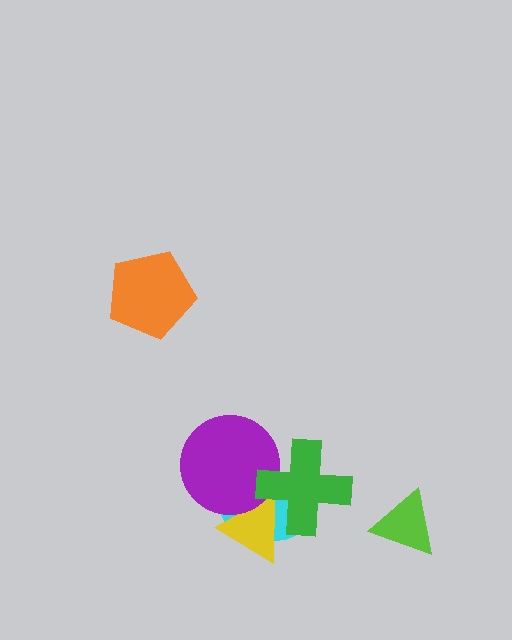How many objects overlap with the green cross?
3 objects overlap with the green cross.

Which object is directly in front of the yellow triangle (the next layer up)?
The purple circle is directly in front of the yellow triangle.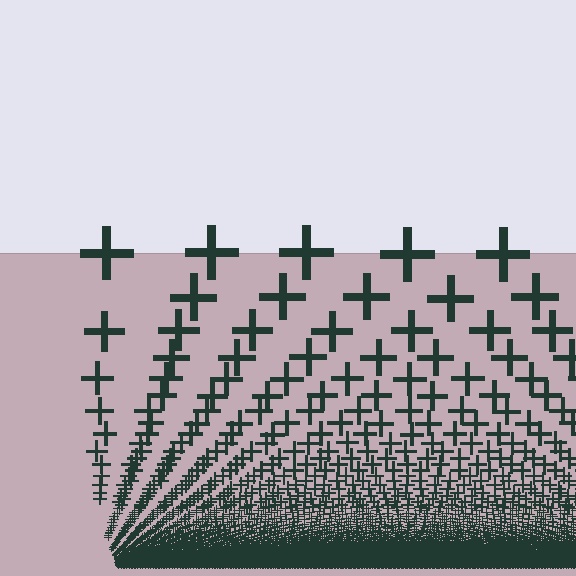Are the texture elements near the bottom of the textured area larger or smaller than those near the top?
Smaller. The gradient is inverted — elements near the bottom are smaller and denser.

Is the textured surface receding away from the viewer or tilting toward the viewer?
The surface appears to tilt toward the viewer. Texture elements get larger and sparser toward the top.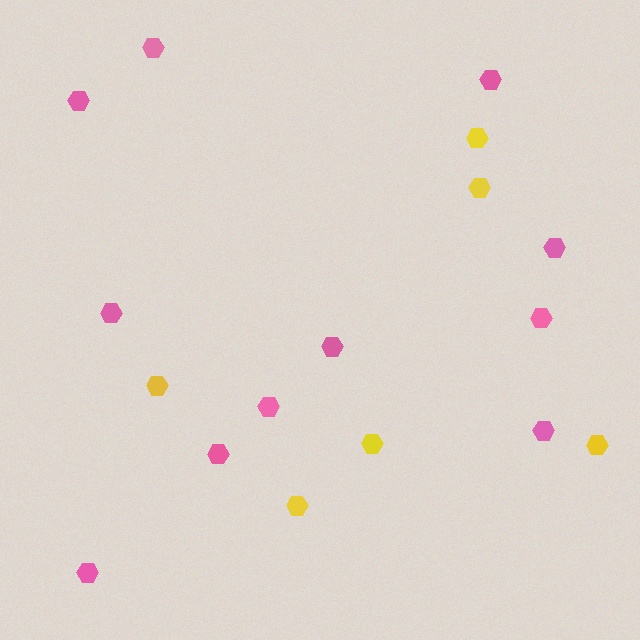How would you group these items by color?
There are 2 groups: one group of pink hexagons (11) and one group of yellow hexagons (6).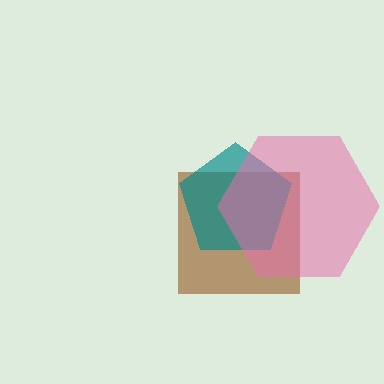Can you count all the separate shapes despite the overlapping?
Yes, there are 3 separate shapes.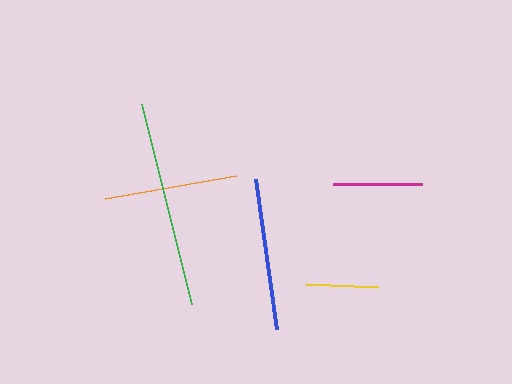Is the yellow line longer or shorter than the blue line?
The blue line is longer than the yellow line.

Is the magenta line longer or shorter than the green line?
The green line is longer than the magenta line.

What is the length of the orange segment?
The orange segment is approximately 133 pixels long.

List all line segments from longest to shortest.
From longest to shortest: green, blue, orange, magenta, yellow.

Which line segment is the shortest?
The yellow line is the shortest at approximately 72 pixels.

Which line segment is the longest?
The green line is the longest at approximately 206 pixels.